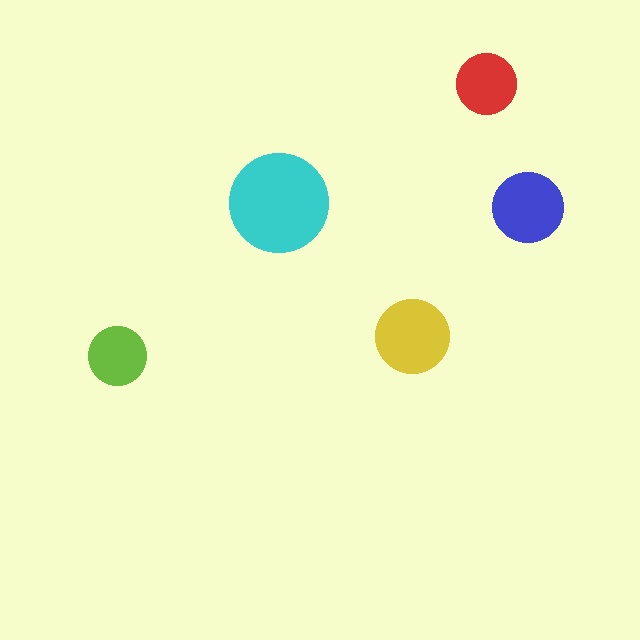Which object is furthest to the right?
The blue circle is rightmost.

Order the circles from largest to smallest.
the cyan one, the yellow one, the blue one, the red one, the lime one.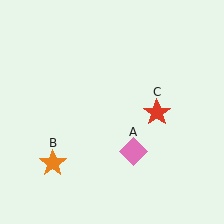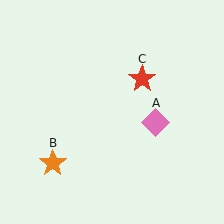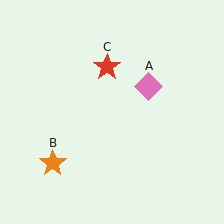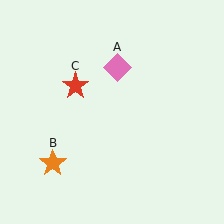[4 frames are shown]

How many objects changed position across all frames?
2 objects changed position: pink diamond (object A), red star (object C).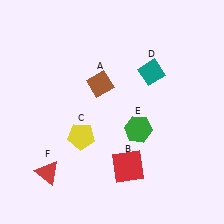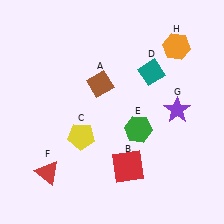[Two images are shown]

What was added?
A purple star (G), an orange hexagon (H) were added in Image 2.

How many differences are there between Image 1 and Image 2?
There are 2 differences between the two images.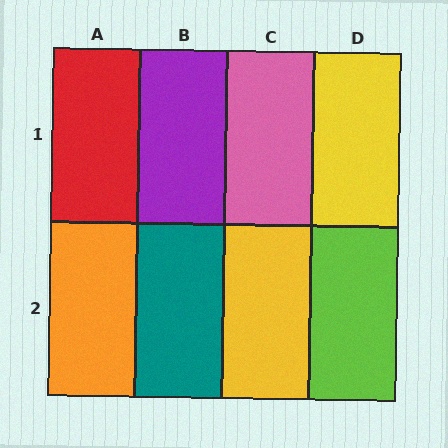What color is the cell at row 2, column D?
Lime.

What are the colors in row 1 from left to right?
Red, purple, pink, yellow.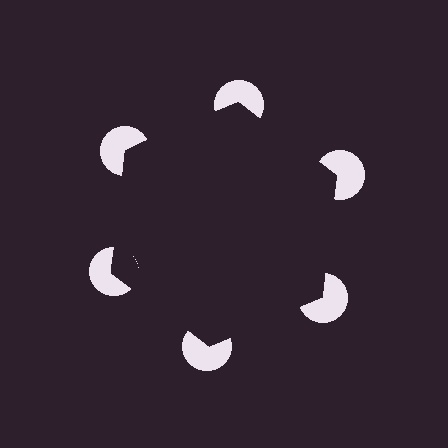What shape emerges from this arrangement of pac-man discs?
An illusory hexagon — its edges are inferred from the aligned wedge cuts in the pac-man discs, not physically drawn.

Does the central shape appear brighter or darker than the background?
It typically appears slightly darker than the background, even though no actual brightness change is drawn.